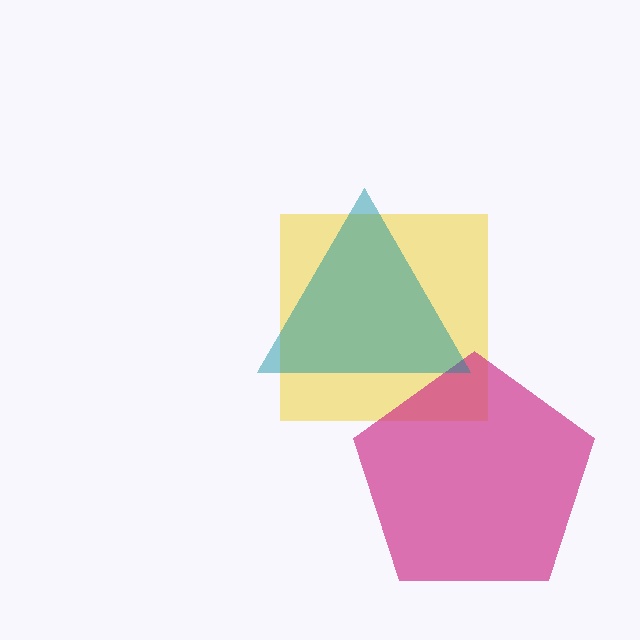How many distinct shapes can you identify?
There are 3 distinct shapes: a yellow square, a magenta pentagon, a teal triangle.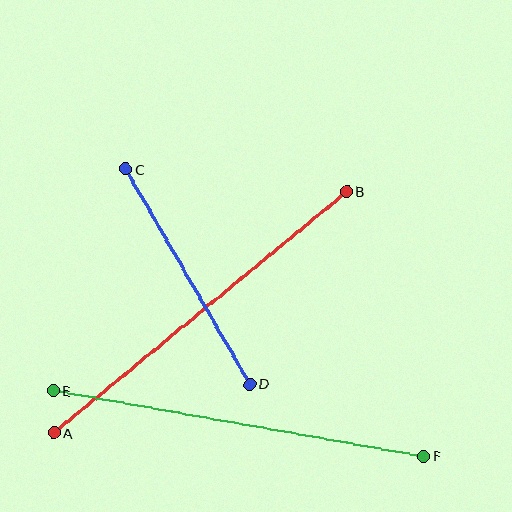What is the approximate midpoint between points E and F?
The midpoint is at approximately (239, 424) pixels.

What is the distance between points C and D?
The distance is approximately 248 pixels.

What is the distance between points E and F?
The distance is approximately 376 pixels.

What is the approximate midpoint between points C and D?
The midpoint is at approximately (188, 277) pixels.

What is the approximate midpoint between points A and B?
The midpoint is at approximately (200, 312) pixels.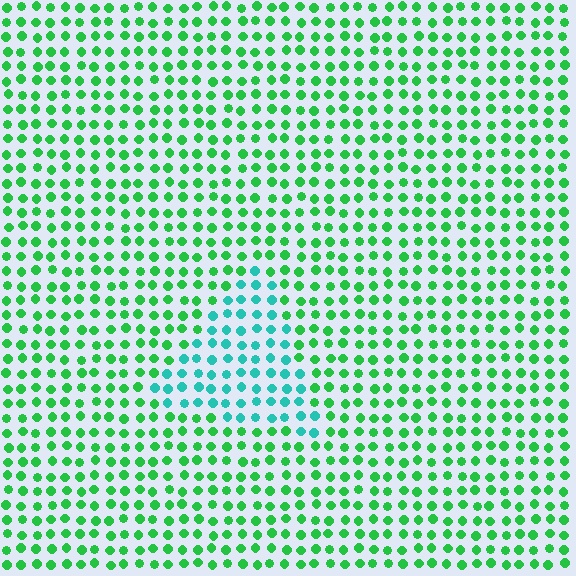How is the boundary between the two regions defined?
The boundary is defined purely by a slight shift in hue (about 42 degrees). Spacing, size, and orientation are identical on both sides.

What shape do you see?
I see a triangle.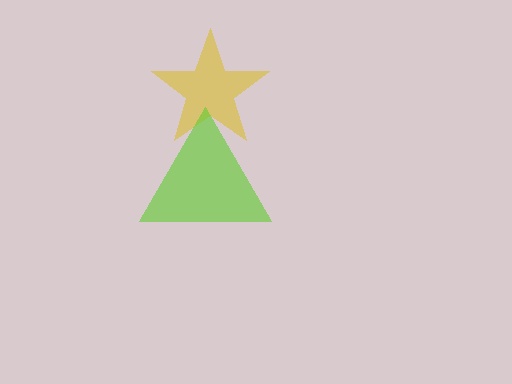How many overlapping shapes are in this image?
There are 2 overlapping shapes in the image.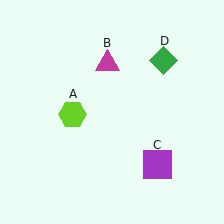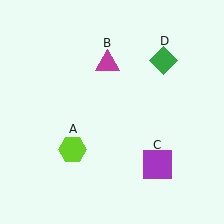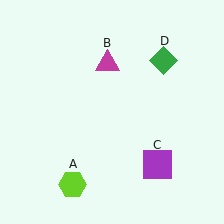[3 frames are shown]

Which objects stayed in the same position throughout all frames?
Magenta triangle (object B) and purple square (object C) and green diamond (object D) remained stationary.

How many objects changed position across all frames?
1 object changed position: lime hexagon (object A).